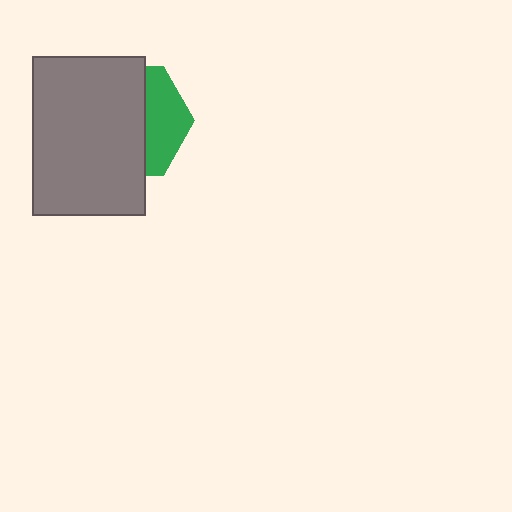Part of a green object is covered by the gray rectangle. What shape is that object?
It is a hexagon.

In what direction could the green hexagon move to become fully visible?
The green hexagon could move right. That would shift it out from behind the gray rectangle entirely.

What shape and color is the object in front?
The object in front is a gray rectangle.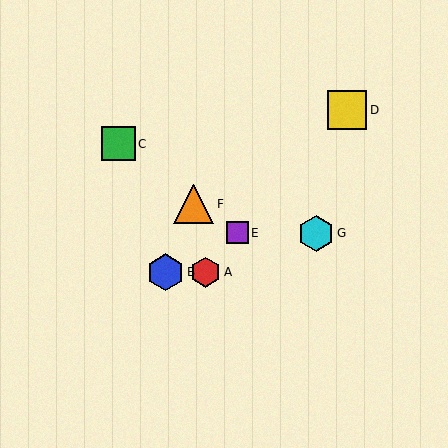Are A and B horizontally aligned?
Yes, both are at y≈272.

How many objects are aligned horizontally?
2 objects (A, B) are aligned horizontally.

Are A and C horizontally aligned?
No, A is at y≈272 and C is at y≈144.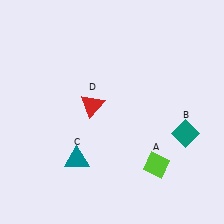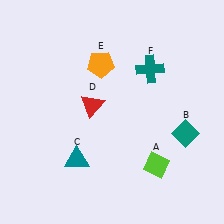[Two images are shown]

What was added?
An orange pentagon (E), a teal cross (F) were added in Image 2.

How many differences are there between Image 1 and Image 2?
There are 2 differences between the two images.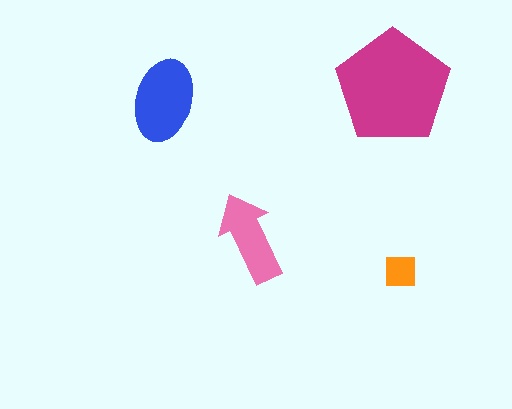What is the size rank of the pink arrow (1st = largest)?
3rd.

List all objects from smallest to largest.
The orange square, the pink arrow, the blue ellipse, the magenta pentagon.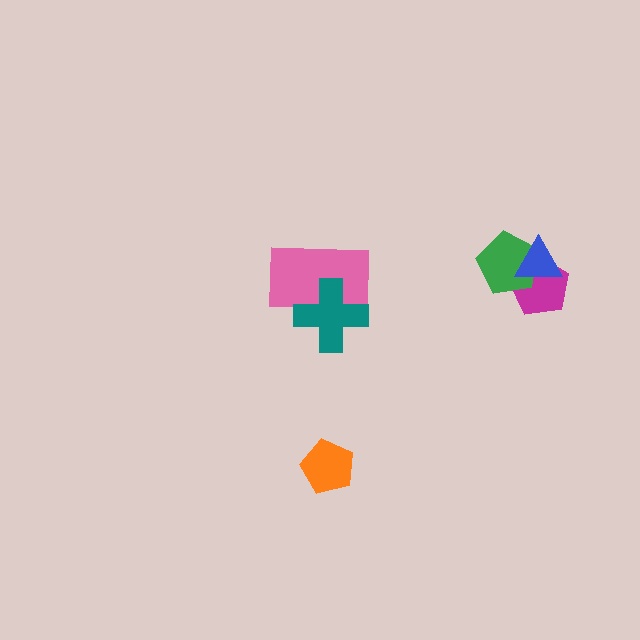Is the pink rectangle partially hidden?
Yes, it is partially covered by another shape.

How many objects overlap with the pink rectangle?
1 object overlaps with the pink rectangle.